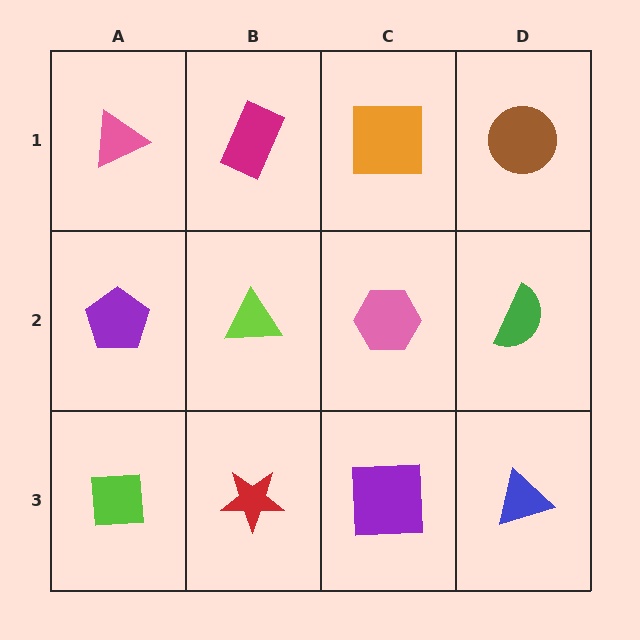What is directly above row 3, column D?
A green semicircle.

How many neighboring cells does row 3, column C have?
3.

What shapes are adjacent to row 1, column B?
A lime triangle (row 2, column B), a pink triangle (row 1, column A), an orange square (row 1, column C).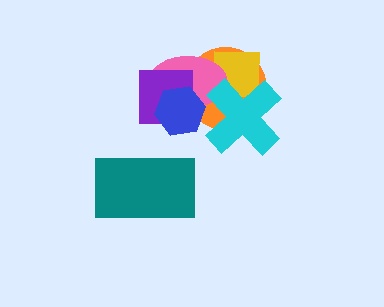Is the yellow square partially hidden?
Yes, it is partially covered by another shape.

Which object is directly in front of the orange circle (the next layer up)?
The yellow square is directly in front of the orange circle.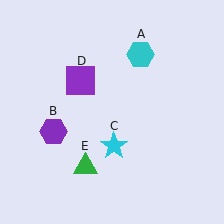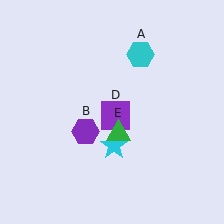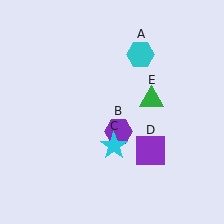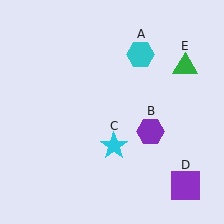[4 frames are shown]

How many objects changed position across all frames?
3 objects changed position: purple hexagon (object B), purple square (object D), green triangle (object E).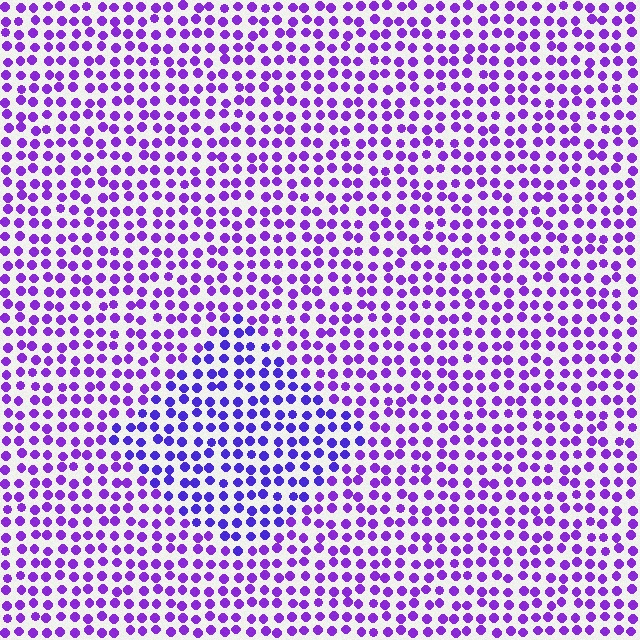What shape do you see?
I see a diamond.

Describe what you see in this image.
The image is filled with small purple elements in a uniform arrangement. A diamond-shaped region is visible where the elements are tinted to a slightly different hue, forming a subtle color boundary.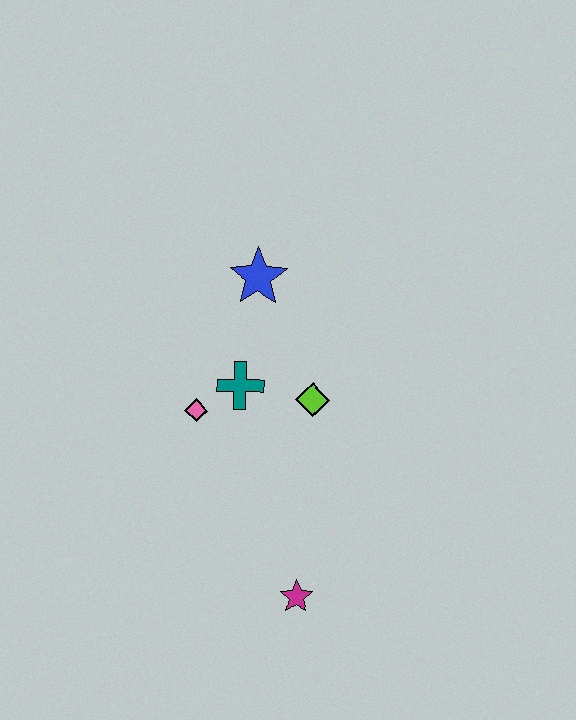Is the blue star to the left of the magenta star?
Yes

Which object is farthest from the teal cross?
The magenta star is farthest from the teal cross.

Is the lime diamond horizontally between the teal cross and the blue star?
No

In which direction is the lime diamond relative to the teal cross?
The lime diamond is to the right of the teal cross.